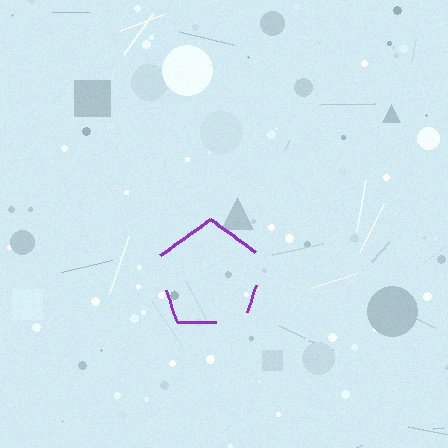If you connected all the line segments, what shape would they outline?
They would outline a pentagon.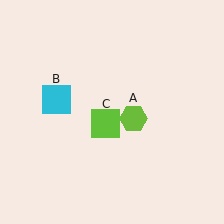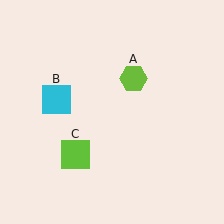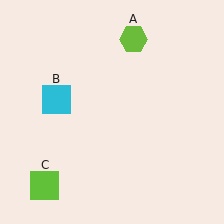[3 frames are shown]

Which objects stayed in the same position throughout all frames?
Cyan square (object B) remained stationary.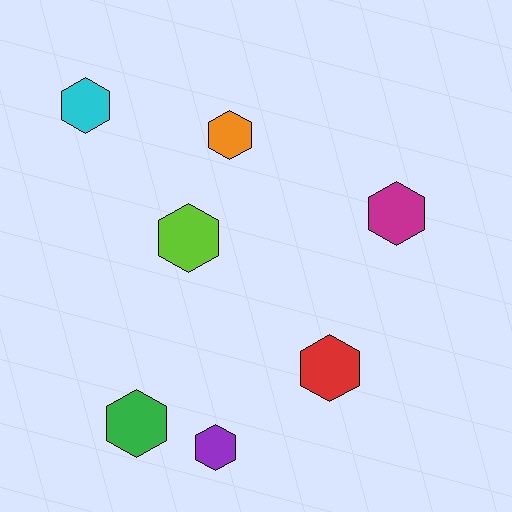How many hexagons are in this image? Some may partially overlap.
There are 7 hexagons.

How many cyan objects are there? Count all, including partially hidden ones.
There is 1 cyan object.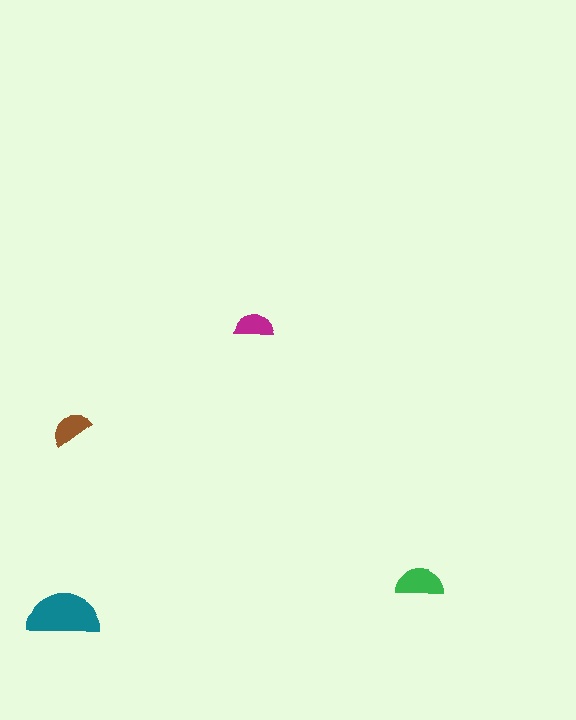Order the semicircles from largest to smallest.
the teal one, the green one, the brown one, the magenta one.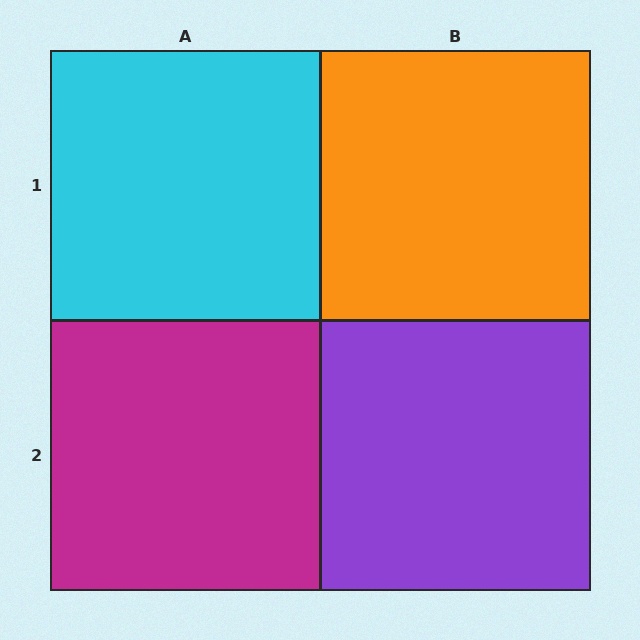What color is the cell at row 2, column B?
Purple.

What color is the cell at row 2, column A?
Magenta.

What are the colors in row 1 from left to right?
Cyan, orange.